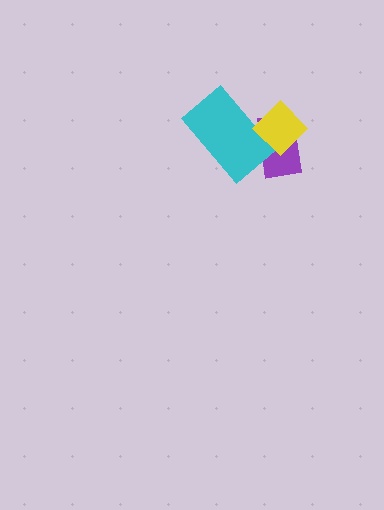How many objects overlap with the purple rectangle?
2 objects overlap with the purple rectangle.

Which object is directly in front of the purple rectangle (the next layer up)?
The cyan rectangle is directly in front of the purple rectangle.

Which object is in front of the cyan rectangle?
The yellow diamond is in front of the cyan rectangle.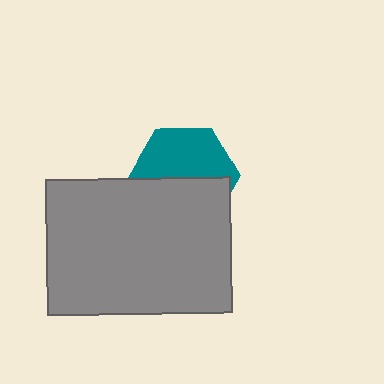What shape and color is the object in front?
The object in front is a gray rectangle.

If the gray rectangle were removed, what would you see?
You would see the complete teal hexagon.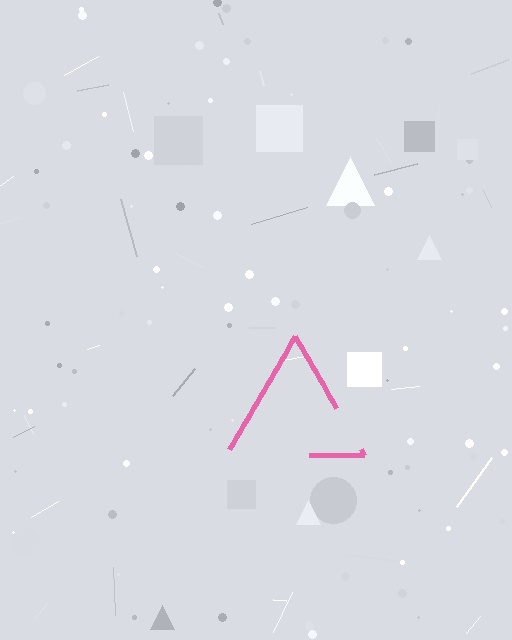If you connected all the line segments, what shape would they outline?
They would outline a triangle.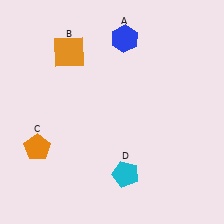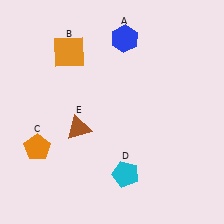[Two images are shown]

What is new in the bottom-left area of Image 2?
A brown triangle (E) was added in the bottom-left area of Image 2.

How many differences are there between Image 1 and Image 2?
There is 1 difference between the two images.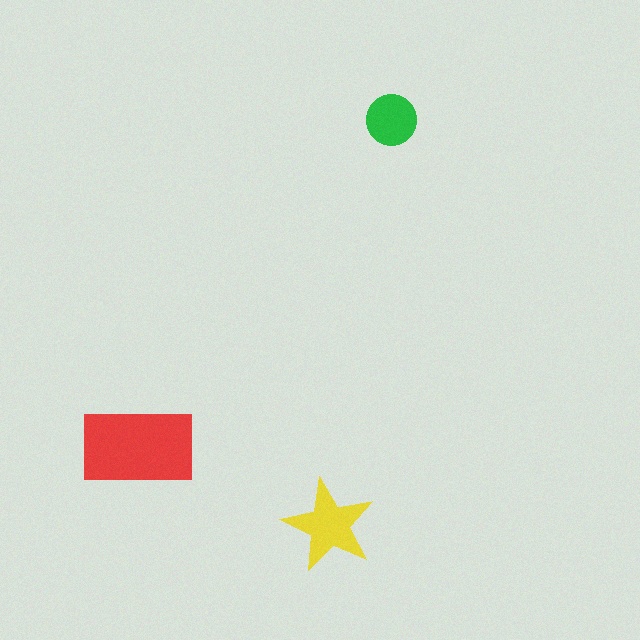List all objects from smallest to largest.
The green circle, the yellow star, the red rectangle.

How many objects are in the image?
There are 3 objects in the image.